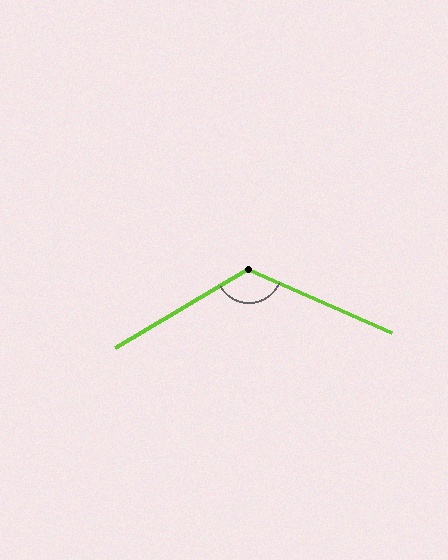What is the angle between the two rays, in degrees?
Approximately 126 degrees.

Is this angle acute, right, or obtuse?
It is obtuse.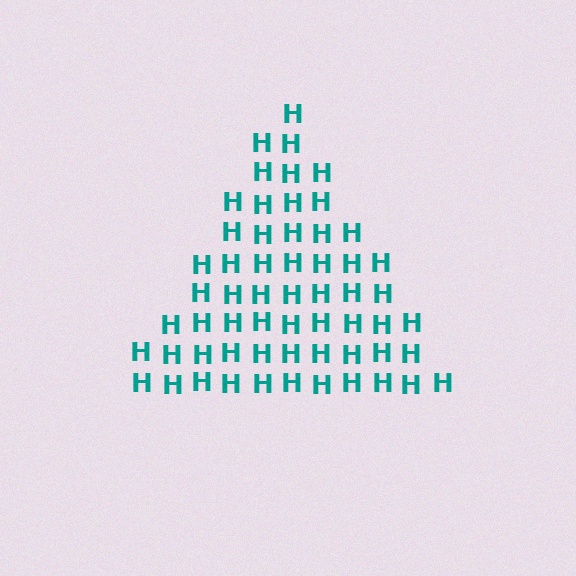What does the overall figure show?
The overall figure shows a triangle.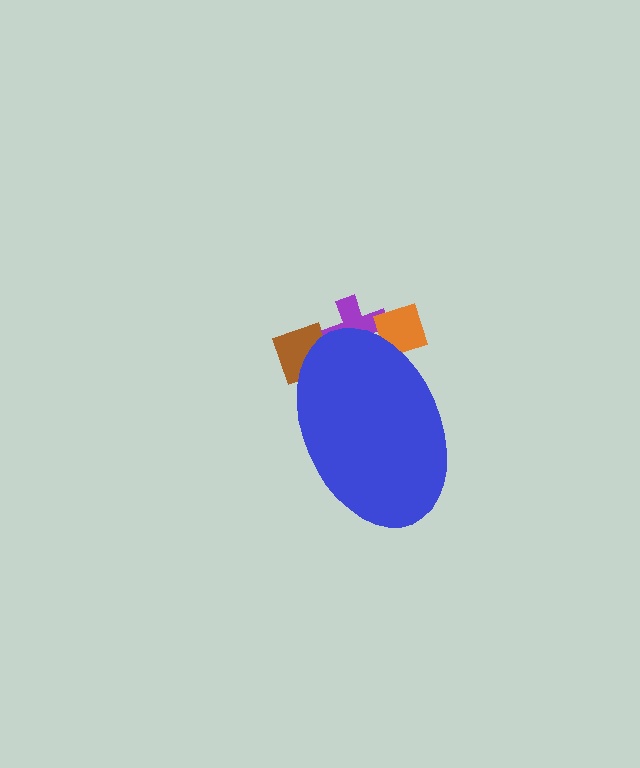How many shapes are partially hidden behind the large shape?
3 shapes are partially hidden.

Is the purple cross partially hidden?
Yes, the purple cross is partially hidden behind the blue ellipse.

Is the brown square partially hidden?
Yes, the brown square is partially hidden behind the blue ellipse.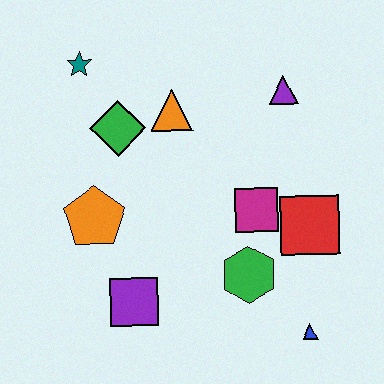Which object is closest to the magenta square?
The red square is closest to the magenta square.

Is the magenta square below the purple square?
No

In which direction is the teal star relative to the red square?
The teal star is to the left of the red square.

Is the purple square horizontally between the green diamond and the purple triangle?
Yes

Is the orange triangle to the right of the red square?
No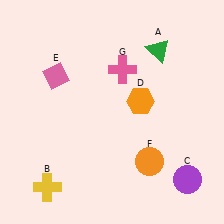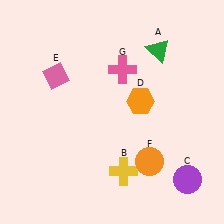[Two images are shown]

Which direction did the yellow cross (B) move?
The yellow cross (B) moved right.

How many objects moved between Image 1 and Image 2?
1 object moved between the two images.